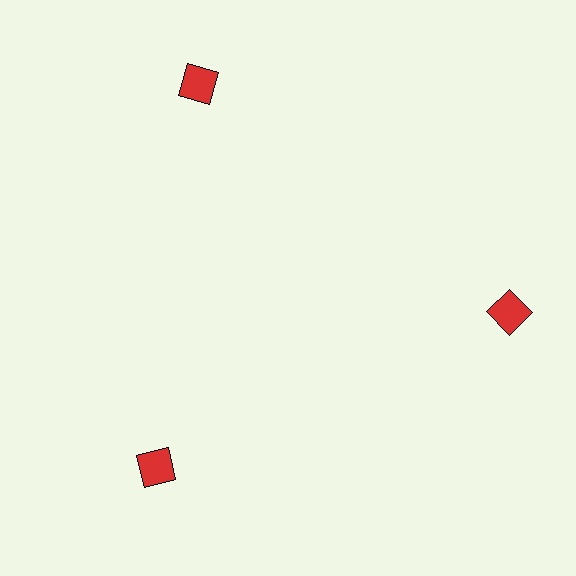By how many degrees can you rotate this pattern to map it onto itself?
The pattern maps onto itself every 120 degrees of rotation.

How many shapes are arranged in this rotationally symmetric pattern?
There are 3 shapes, arranged in 3 groups of 1.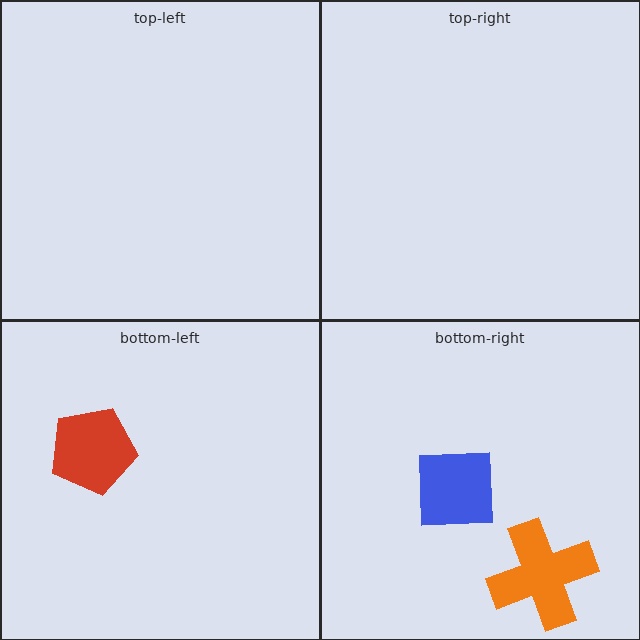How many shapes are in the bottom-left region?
1.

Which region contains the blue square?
The bottom-right region.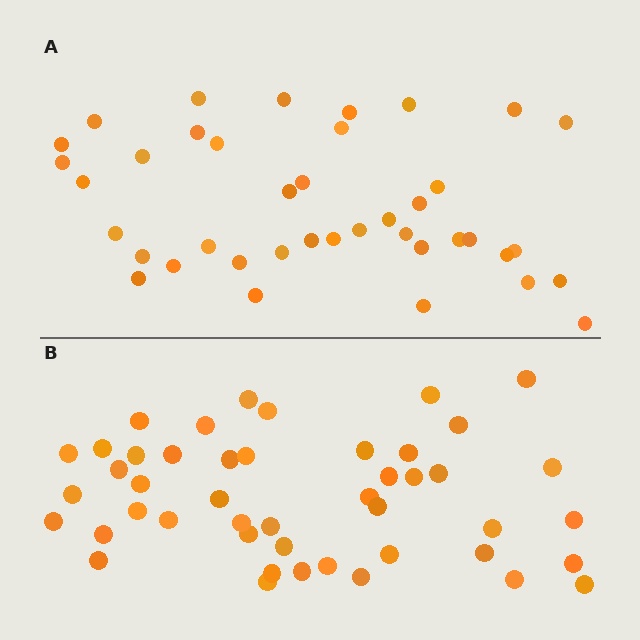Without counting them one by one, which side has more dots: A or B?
Region B (the bottom region) has more dots.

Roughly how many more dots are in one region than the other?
Region B has about 6 more dots than region A.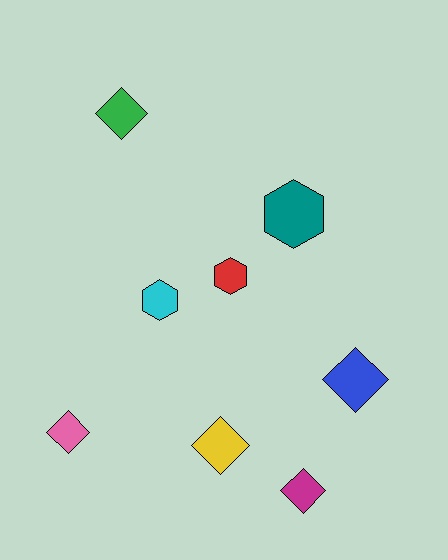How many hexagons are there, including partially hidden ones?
There are 3 hexagons.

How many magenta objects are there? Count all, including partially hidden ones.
There is 1 magenta object.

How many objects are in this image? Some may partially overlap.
There are 8 objects.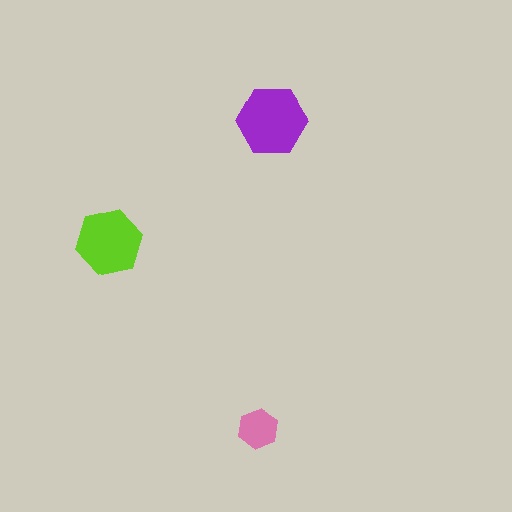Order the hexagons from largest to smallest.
the purple one, the lime one, the pink one.